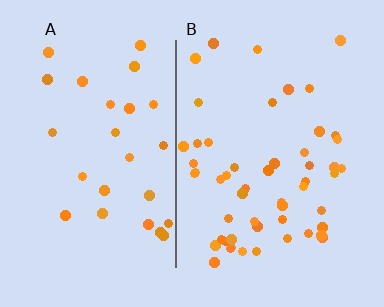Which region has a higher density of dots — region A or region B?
B (the right).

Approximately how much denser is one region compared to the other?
Approximately 2.0× — region B over region A.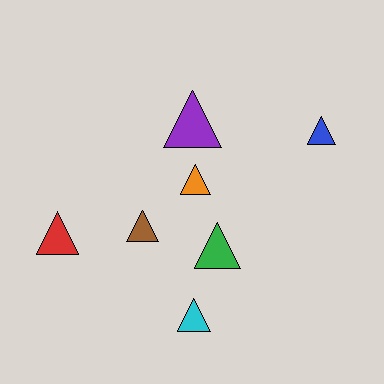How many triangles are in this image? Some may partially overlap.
There are 7 triangles.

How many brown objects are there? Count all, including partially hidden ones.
There is 1 brown object.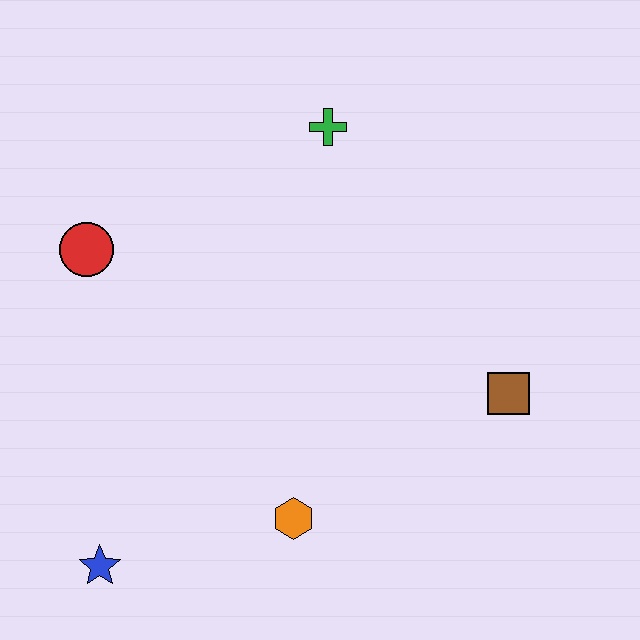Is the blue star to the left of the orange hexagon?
Yes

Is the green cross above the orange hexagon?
Yes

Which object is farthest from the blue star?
The green cross is farthest from the blue star.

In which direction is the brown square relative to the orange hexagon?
The brown square is to the right of the orange hexagon.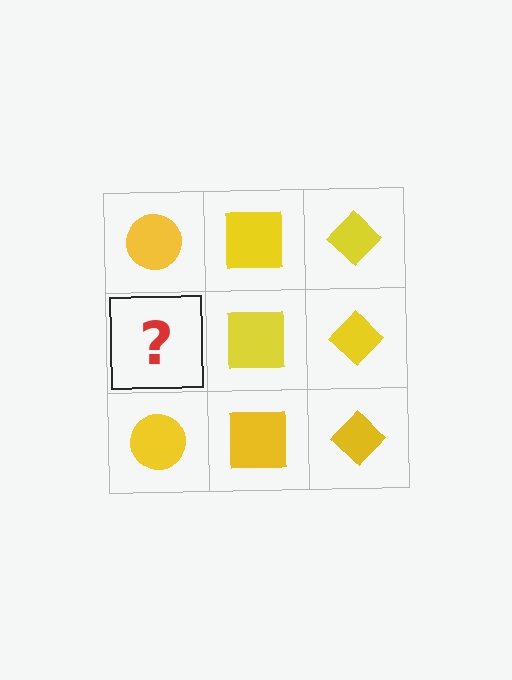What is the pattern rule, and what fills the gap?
The rule is that each column has a consistent shape. The gap should be filled with a yellow circle.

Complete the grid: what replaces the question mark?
The question mark should be replaced with a yellow circle.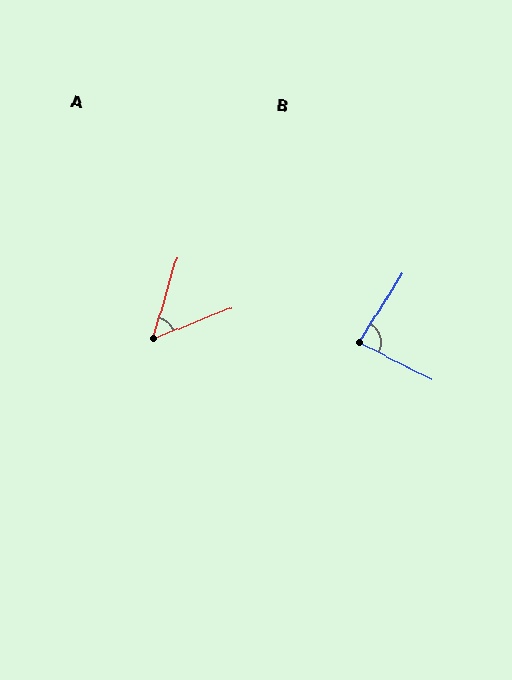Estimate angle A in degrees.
Approximately 52 degrees.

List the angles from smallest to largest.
A (52°), B (85°).